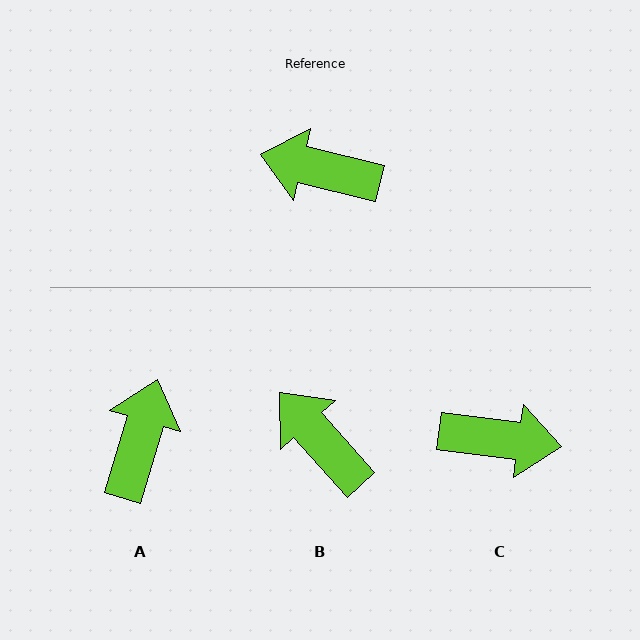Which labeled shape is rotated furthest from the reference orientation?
C, about 174 degrees away.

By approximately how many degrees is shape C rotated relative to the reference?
Approximately 174 degrees clockwise.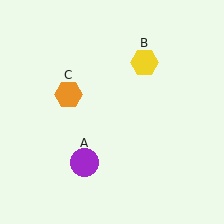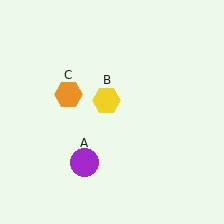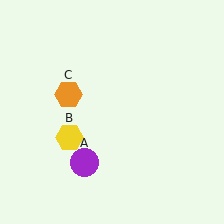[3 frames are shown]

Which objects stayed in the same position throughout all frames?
Purple circle (object A) and orange hexagon (object C) remained stationary.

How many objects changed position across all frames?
1 object changed position: yellow hexagon (object B).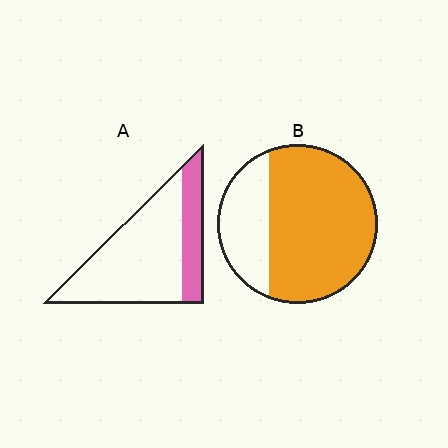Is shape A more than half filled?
No.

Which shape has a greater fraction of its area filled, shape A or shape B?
Shape B.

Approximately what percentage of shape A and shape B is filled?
A is approximately 25% and B is approximately 70%.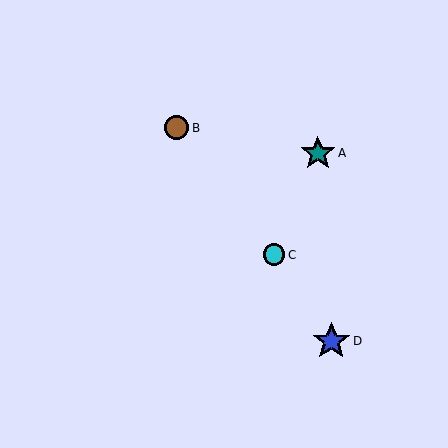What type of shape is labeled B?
Shape B is a brown circle.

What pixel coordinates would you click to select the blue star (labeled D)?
Click at (331, 341) to select the blue star D.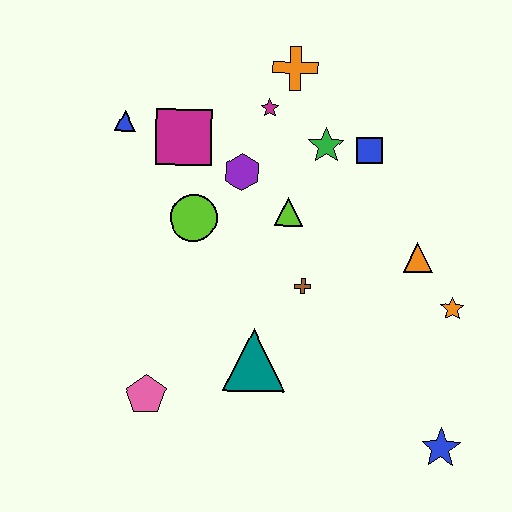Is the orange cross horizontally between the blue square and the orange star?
No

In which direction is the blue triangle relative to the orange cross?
The blue triangle is to the left of the orange cross.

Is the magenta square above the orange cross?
No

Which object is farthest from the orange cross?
The blue star is farthest from the orange cross.